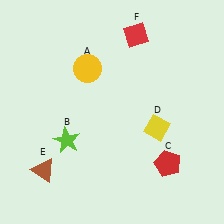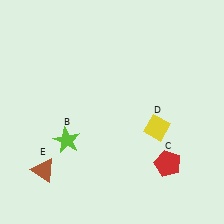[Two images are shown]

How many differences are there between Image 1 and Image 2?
There are 2 differences between the two images.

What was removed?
The red diamond (F), the yellow circle (A) were removed in Image 2.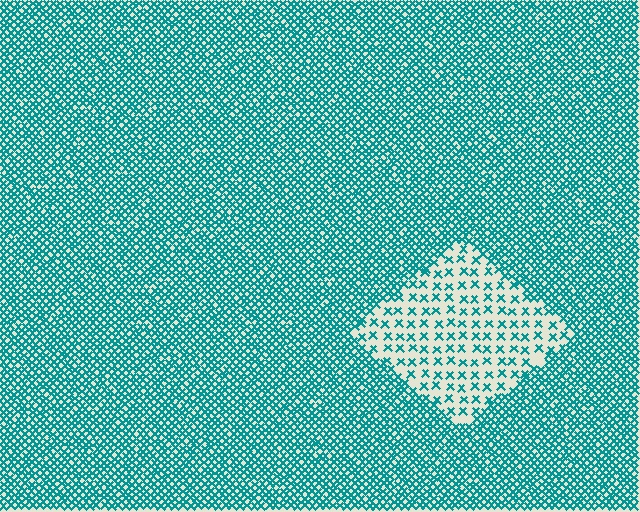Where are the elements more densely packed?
The elements are more densely packed outside the diamond boundary.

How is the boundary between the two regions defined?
The boundary is defined by a change in element density (approximately 3.1x ratio). All elements are the same color, size, and shape.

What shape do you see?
I see a diamond.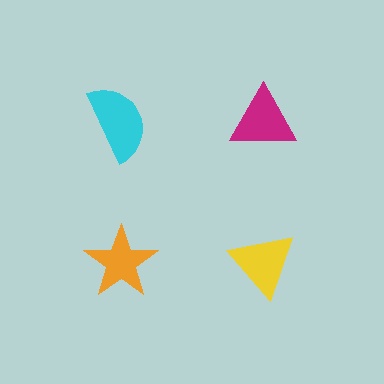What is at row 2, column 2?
A yellow triangle.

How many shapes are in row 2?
2 shapes.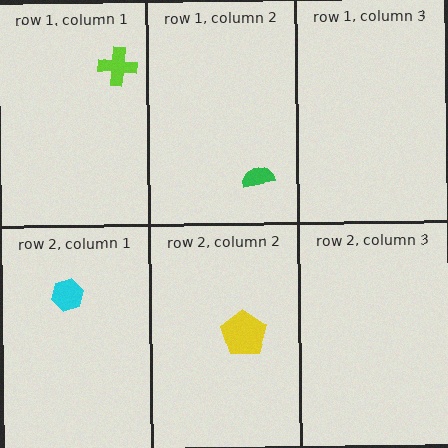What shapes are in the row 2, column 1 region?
The cyan hexagon.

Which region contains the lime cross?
The row 1, column 1 region.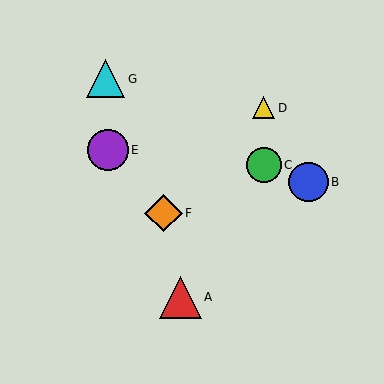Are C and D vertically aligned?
Yes, both are at x≈264.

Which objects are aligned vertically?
Objects C, D are aligned vertically.